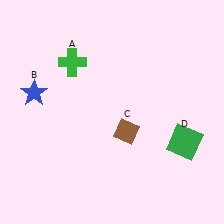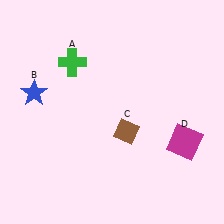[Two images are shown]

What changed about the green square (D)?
In Image 1, D is green. In Image 2, it changed to magenta.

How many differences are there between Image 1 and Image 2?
There is 1 difference between the two images.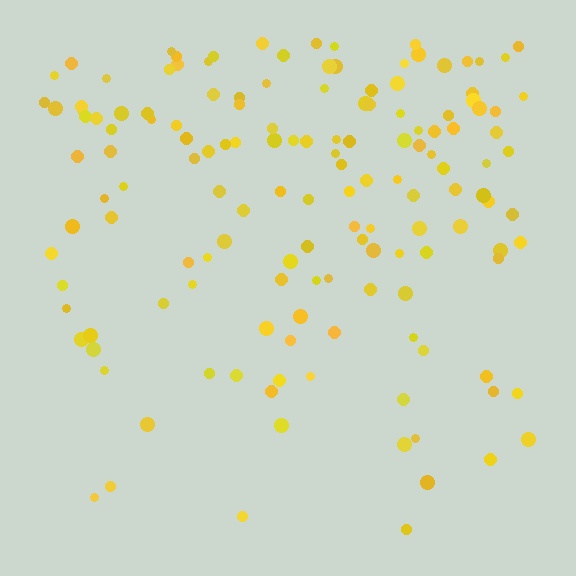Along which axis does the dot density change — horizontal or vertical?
Vertical.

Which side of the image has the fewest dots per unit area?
The bottom.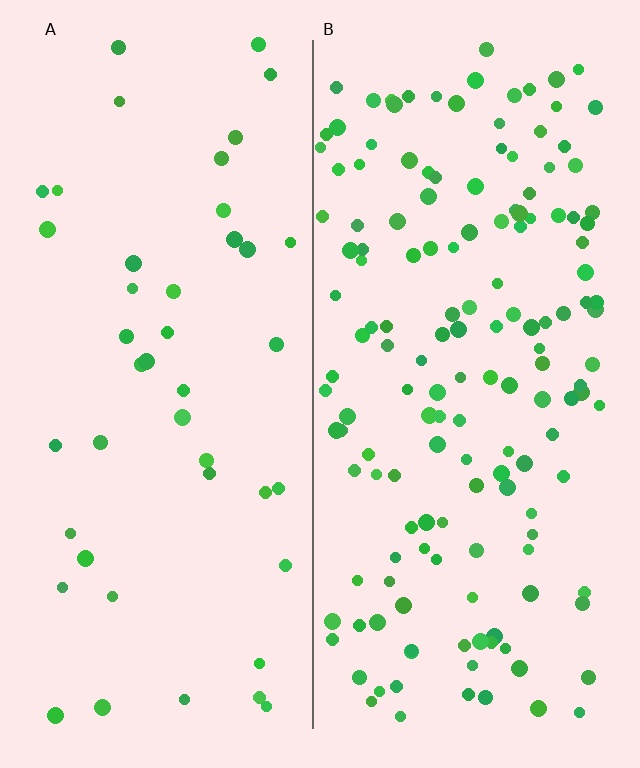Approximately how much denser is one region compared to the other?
Approximately 3.5× — region B over region A.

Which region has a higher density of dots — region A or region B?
B (the right).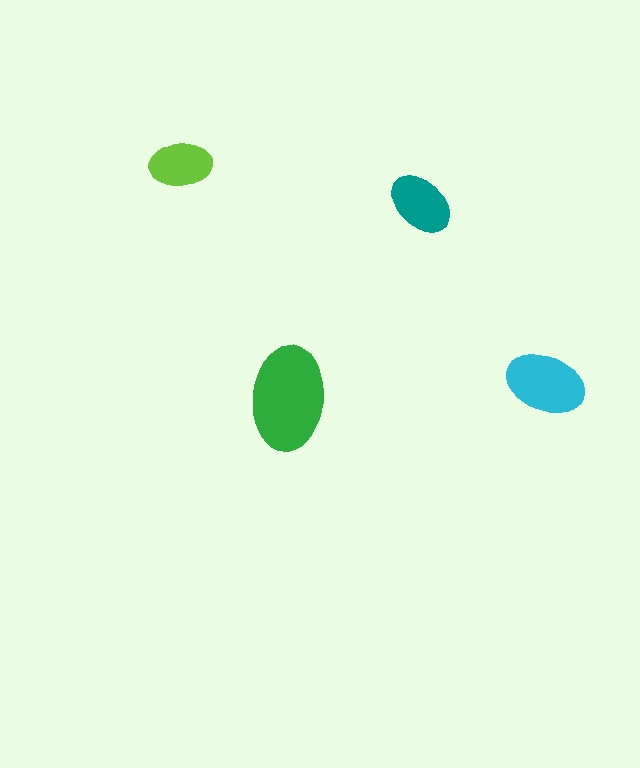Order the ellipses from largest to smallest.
the green one, the cyan one, the teal one, the lime one.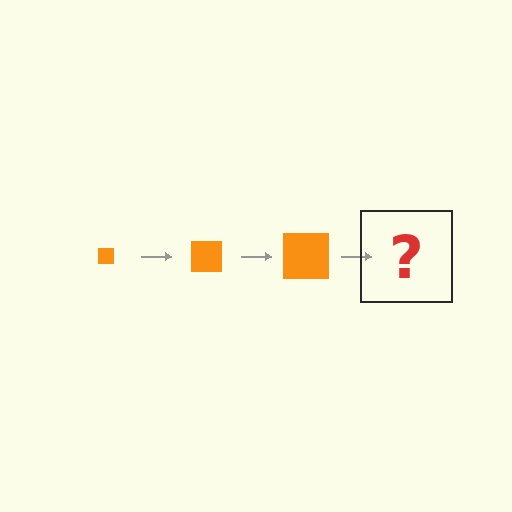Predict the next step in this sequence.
The next step is an orange square, larger than the previous one.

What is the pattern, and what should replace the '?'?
The pattern is that the square gets progressively larger each step. The '?' should be an orange square, larger than the previous one.